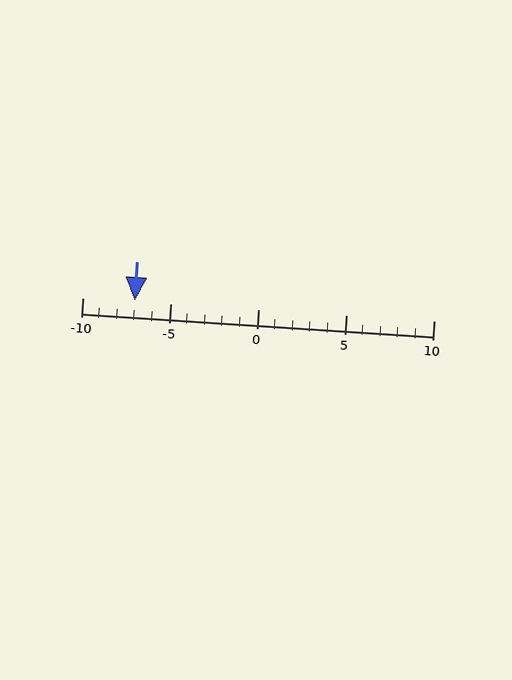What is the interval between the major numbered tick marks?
The major tick marks are spaced 5 units apart.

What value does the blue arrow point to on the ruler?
The blue arrow points to approximately -7.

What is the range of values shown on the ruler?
The ruler shows values from -10 to 10.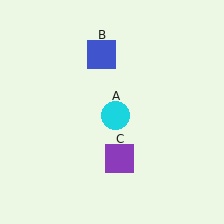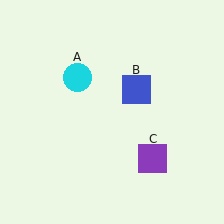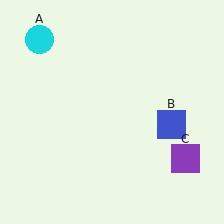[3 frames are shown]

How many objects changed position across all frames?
3 objects changed position: cyan circle (object A), blue square (object B), purple square (object C).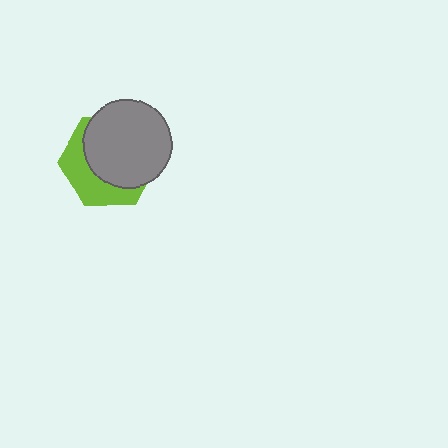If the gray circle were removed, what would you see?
You would see the complete lime hexagon.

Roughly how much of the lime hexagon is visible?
A small part of it is visible (roughly 38%).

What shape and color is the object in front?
The object in front is a gray circle.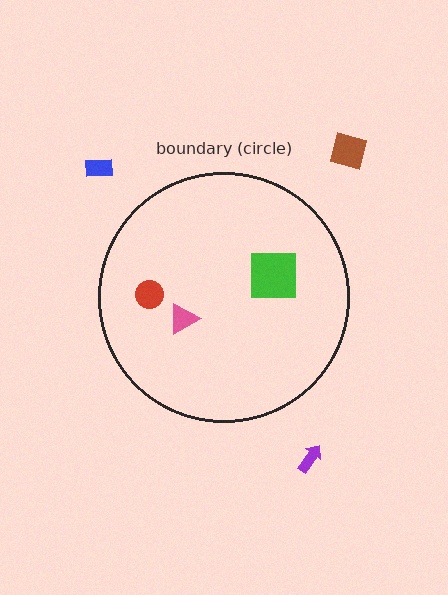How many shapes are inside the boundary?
3 inside, 3 outside.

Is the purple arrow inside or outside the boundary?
Outside.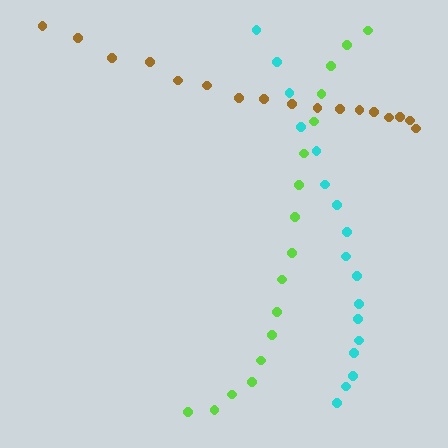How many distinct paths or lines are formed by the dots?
There are 3 distinct paths.